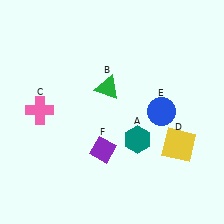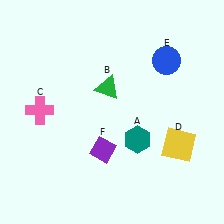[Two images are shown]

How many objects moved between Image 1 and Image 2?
1 object moved between the two images.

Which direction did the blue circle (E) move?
The blue circle (E) moved up.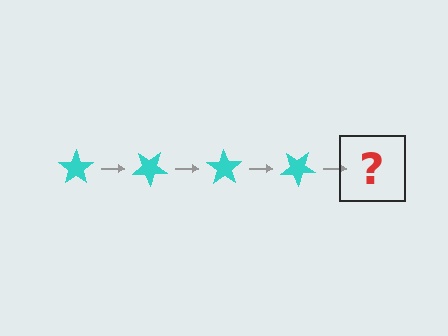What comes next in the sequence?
The next element should be a cyan star rotated 140 degrees.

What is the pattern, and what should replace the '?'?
The pattern is that the star rotates 35 degrees each step. The '?' should be a cyan star rotated 140 degrees.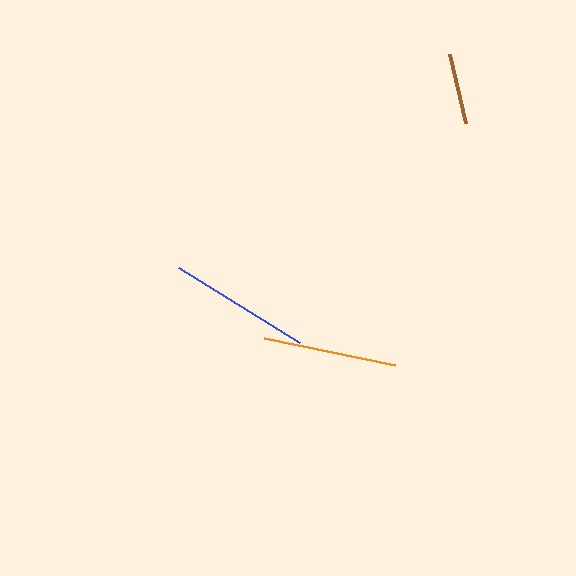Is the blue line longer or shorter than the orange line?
The blue line is longer than the orange line.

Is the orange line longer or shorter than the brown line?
The orange line is longer than the brown line.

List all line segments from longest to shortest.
From longest to shortest: blue, orange, brown.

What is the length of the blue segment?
The blue segment is approximately 143 pixels long.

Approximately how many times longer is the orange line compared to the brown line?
The orange line is approximately 1.9 times the length of the brown line.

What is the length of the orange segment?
The orange segment is approximately 135 pixels long.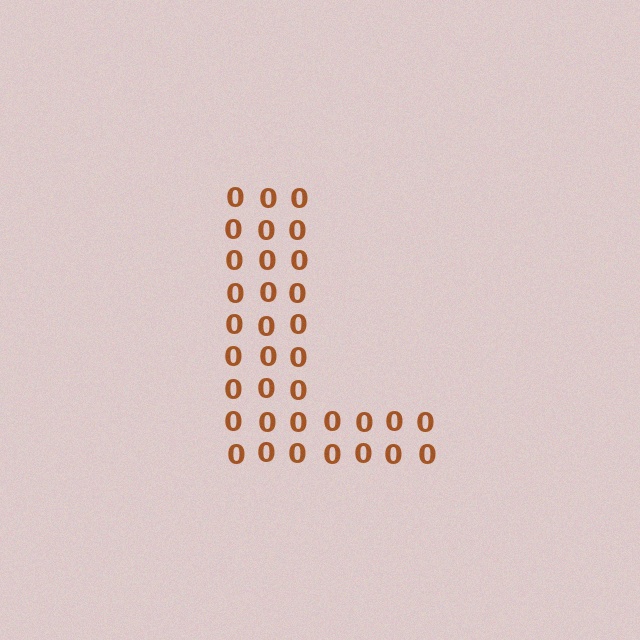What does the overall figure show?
The overall figure shows the letter L.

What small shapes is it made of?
It is made of small digit 0's.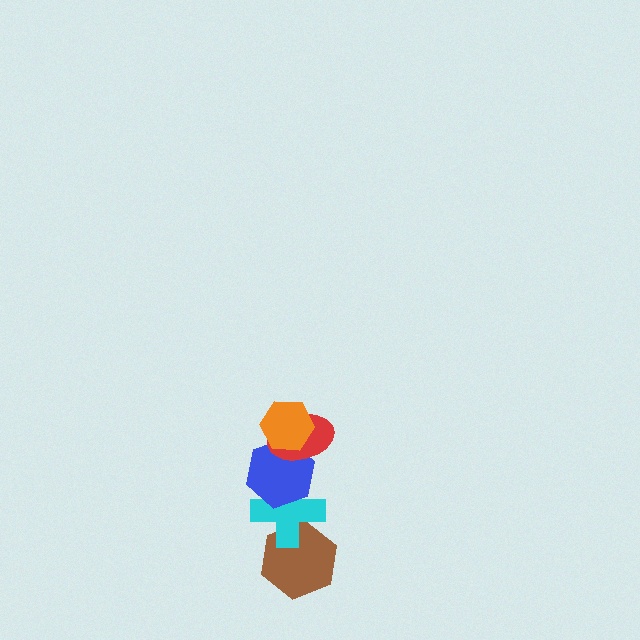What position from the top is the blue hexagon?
The blue hexagon is 3rd from the top.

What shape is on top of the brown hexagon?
The cyan cross is on top of the brown hexagon.